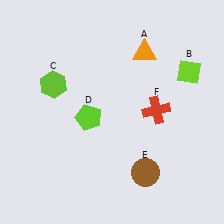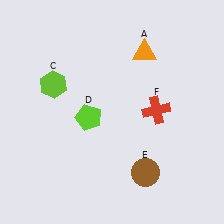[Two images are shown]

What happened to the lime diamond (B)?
The lime diamond (B) was removed in Image 2. It was in the top-right area of Image 1.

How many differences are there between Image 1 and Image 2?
There is 1 difference between the two images.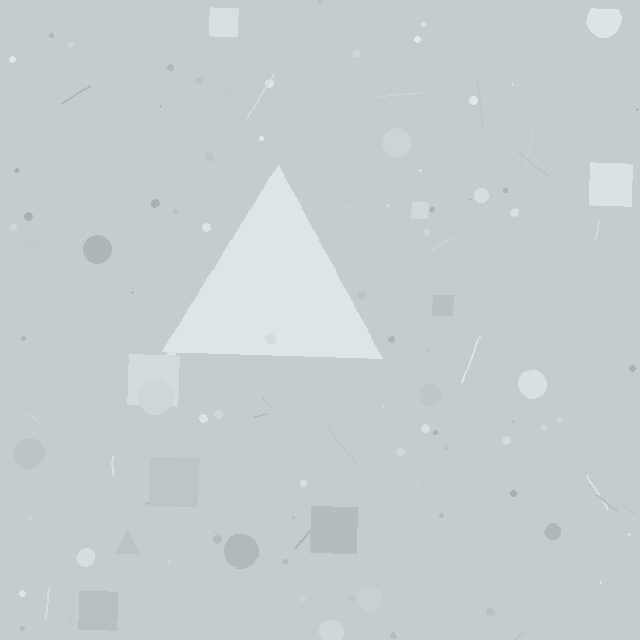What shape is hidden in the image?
A triangle is hidden in the image.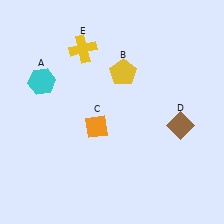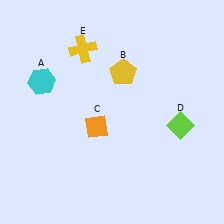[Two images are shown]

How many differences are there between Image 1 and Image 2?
There is 1 difference between the two images.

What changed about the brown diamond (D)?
In Image 1, D is brown. In Image 2, it changed to lime.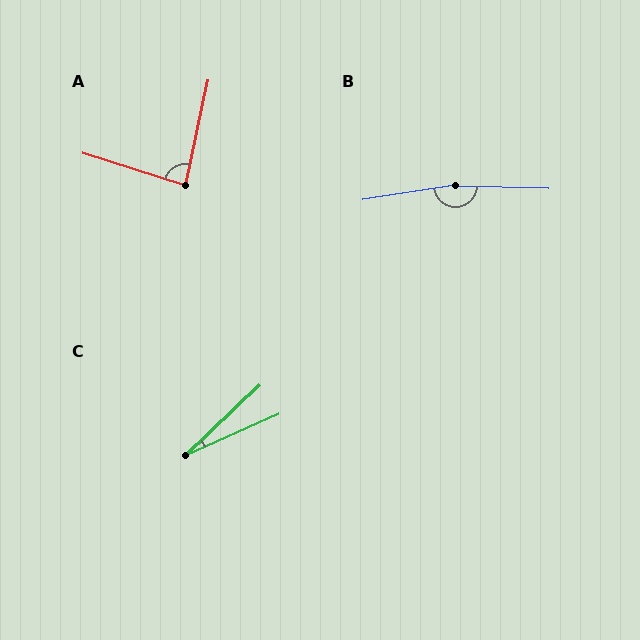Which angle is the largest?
B, at approximately 169 degrees.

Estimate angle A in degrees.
Approximately 84 degrees.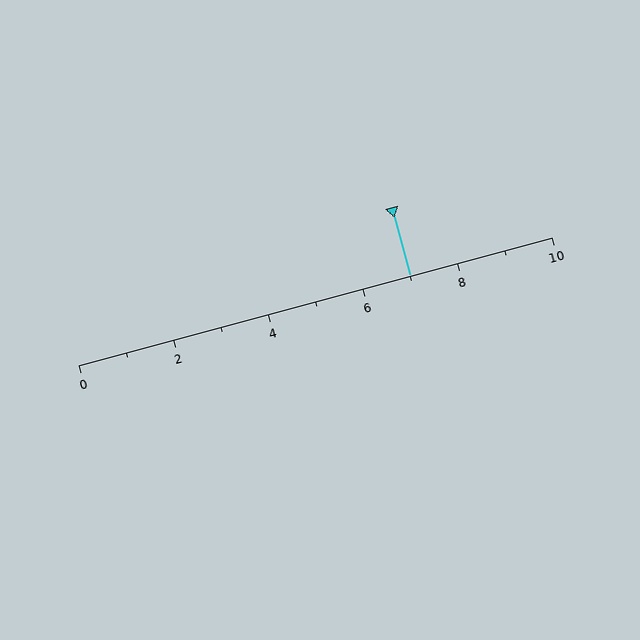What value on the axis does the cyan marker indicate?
The marker indicates approximately 7.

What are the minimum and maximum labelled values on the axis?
The axis runs from 0 to 10.